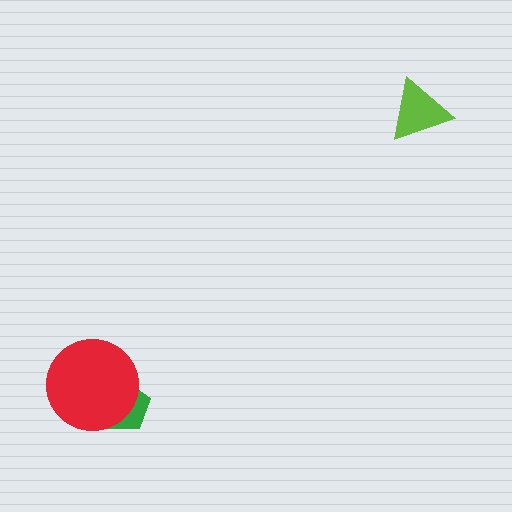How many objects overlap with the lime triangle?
0 objects overlap with the lime triangle.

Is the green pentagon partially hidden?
Yes, it is partially covered by another shape.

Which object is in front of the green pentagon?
The red circle is in front of the green pentagon.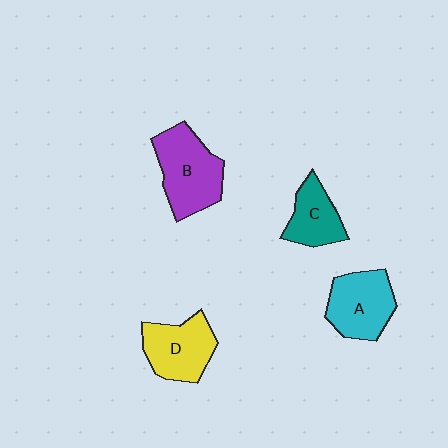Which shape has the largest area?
Shape B (purple).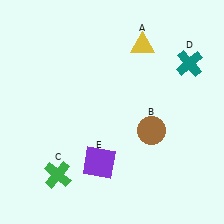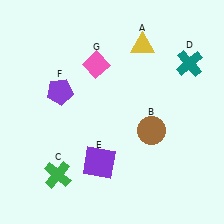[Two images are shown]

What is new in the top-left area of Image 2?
A purple pentagon (F) was added in the top-left area of Image 2.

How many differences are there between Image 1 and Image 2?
There are 2 differences between the two images.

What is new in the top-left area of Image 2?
A pink diamond (G) was added in the top-left area of Image 2.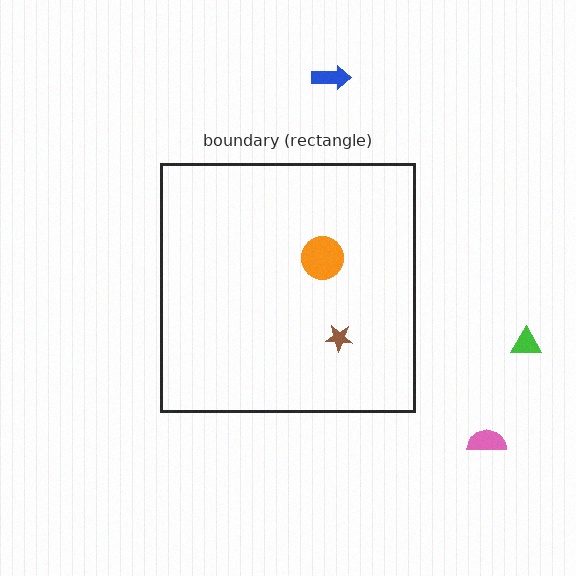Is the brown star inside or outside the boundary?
Inside.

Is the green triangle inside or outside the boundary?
Outside.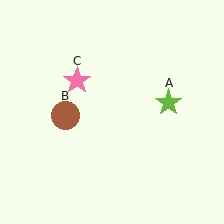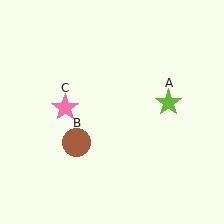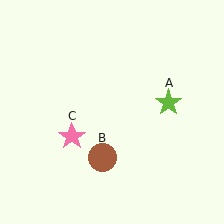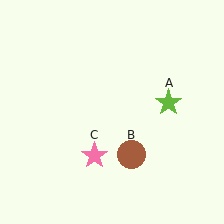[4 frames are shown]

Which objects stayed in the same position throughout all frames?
Lime star (object A) remained stationary.